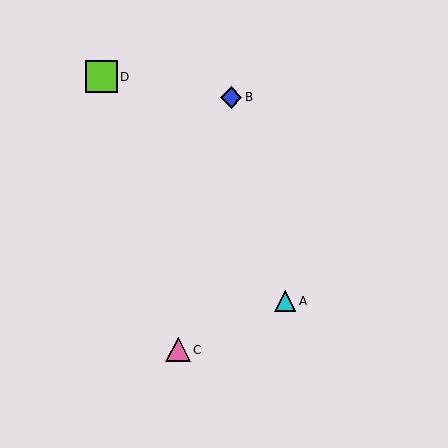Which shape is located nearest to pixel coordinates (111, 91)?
The lime square (labeled D) at (101, 77) is nearest to that location.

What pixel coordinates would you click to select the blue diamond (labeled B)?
Click at (231, 97) to select the blue diamond B.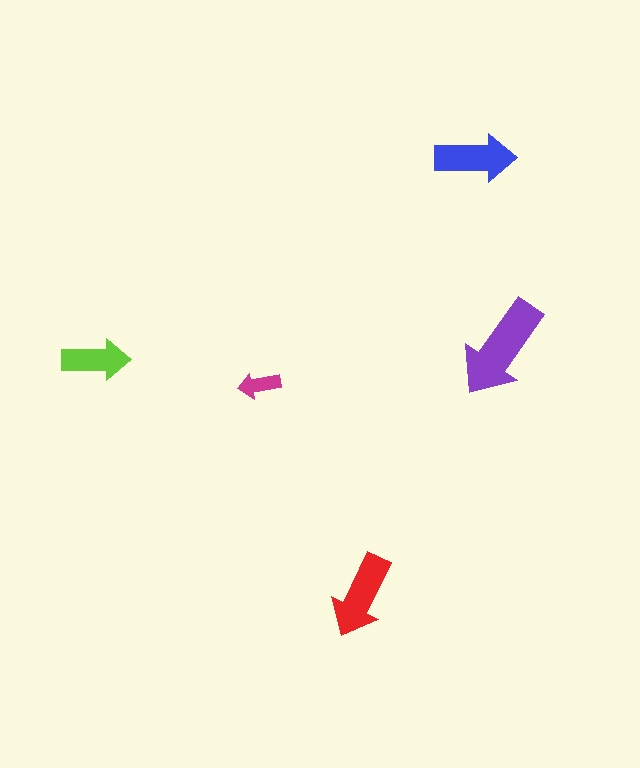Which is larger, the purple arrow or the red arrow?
The purple one.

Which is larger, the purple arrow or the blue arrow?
The purple one.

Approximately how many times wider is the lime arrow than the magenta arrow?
About 1.5 times wider.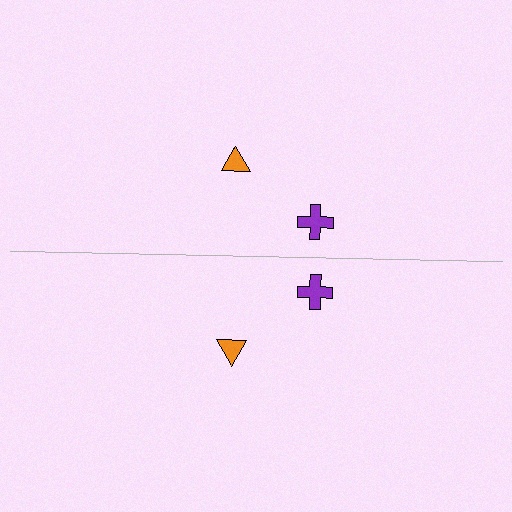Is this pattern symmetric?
Yes, this pattern has bilateral (reflection) symmetry.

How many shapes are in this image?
There are 4 shapes in this image.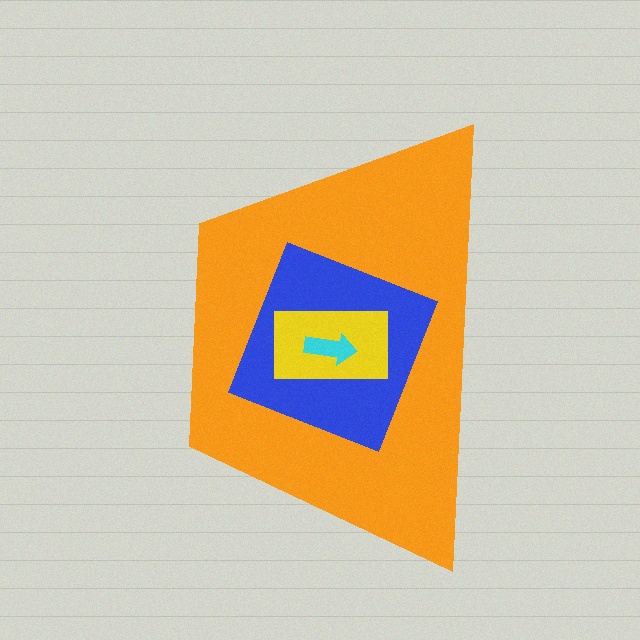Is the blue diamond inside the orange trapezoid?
Yes.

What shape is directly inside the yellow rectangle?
The cyan arrow.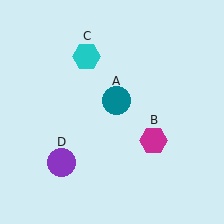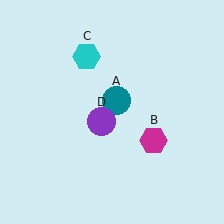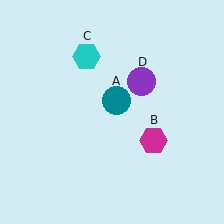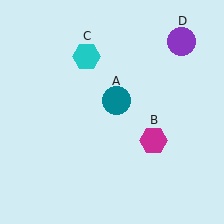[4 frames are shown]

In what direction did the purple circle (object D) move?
The purple circle (object D) moved up and to the right.